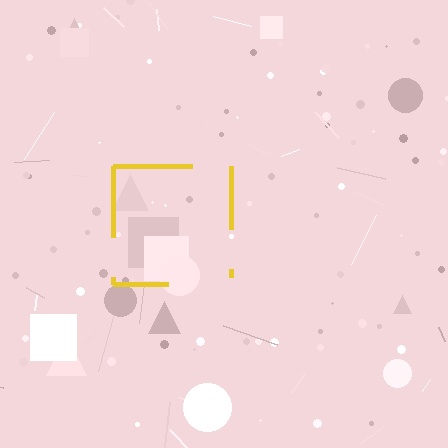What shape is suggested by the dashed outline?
The dashed outline suggests a square.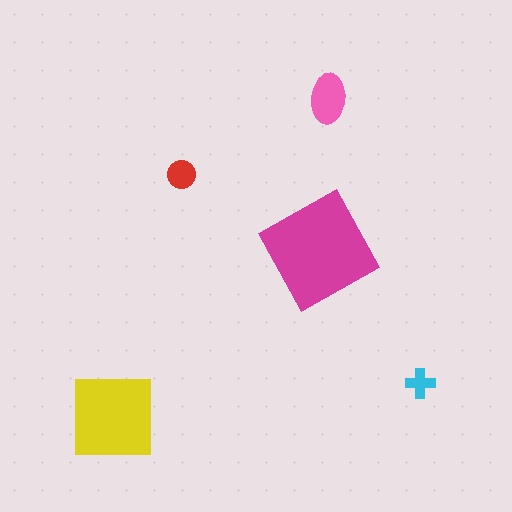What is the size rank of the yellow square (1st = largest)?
2nd.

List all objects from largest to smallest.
The magenta diamond, the yellow square, the pink ellipse, the red circle, the cyan cross.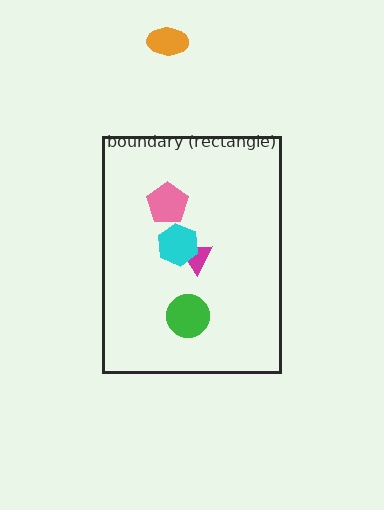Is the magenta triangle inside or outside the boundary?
Inside.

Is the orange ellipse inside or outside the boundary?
Outside.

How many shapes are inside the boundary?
4 inside, 1 outside.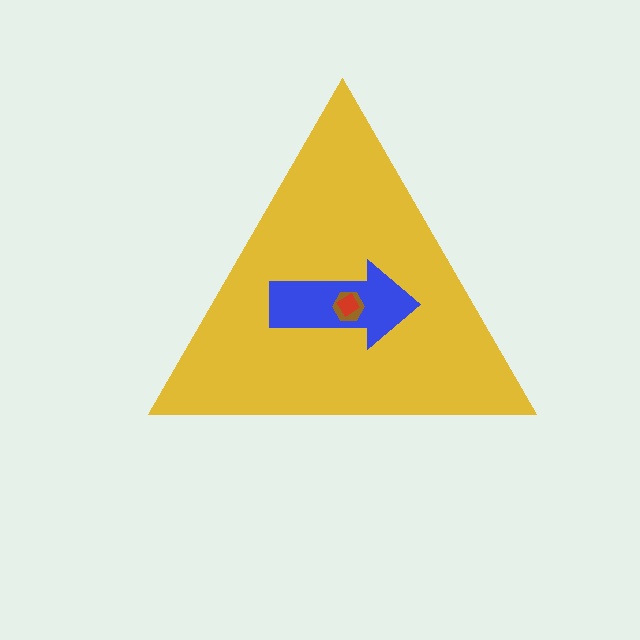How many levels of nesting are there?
4.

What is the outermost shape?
The yellow triangle.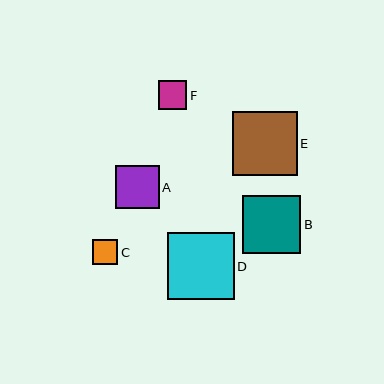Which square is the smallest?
Square C is the smallest with a size of approximately 25 pixels.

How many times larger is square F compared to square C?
Square F is approximately 1.1 times the size of square C.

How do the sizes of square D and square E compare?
Square D and square E are approximately the same size.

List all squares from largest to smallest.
From largest to smallest: D, E, B, A, F, C.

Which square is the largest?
Square D is the largest with a size of approximately 67 pixels.